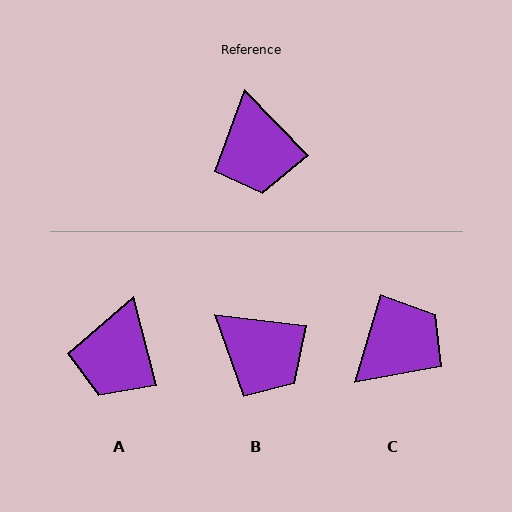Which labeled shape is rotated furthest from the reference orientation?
C, about 120 degrees away.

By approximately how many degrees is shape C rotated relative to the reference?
Approximately 120 degrees counter-clockwise.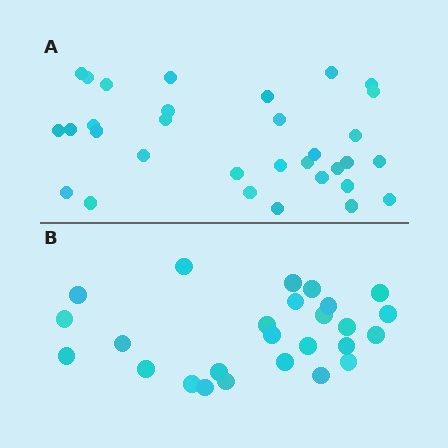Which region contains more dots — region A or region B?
Region A (the top region) has more dots.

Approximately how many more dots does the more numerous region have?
Region A has about 6 more dots than region B.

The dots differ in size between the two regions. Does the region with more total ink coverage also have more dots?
No. Region B has more total ink coverage because its dots are larger, but region A actually contains more individual dots. Total area can be misleading — the number of items is what matters here.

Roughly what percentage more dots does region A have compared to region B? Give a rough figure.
About 25% more.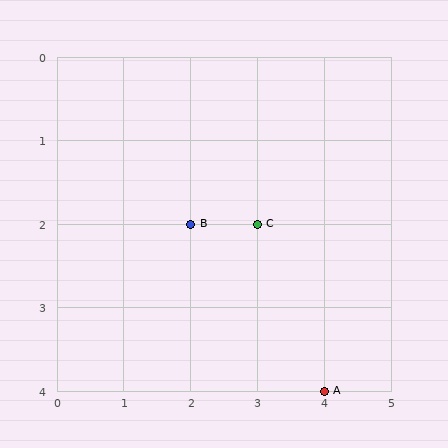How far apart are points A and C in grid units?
Points A and C are 1 column and 2 rows apart (about 2.2 grid units diagonally).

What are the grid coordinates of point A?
Point A is at grid coordinates (4, 4).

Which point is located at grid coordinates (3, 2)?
Point C is at (3, 2).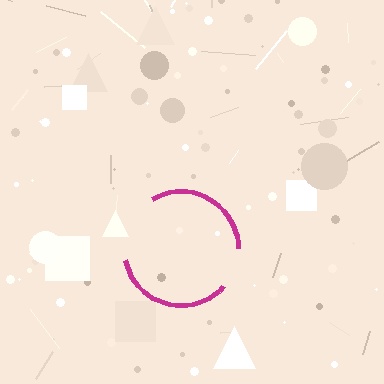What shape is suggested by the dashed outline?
The dashed outline suggests a circle.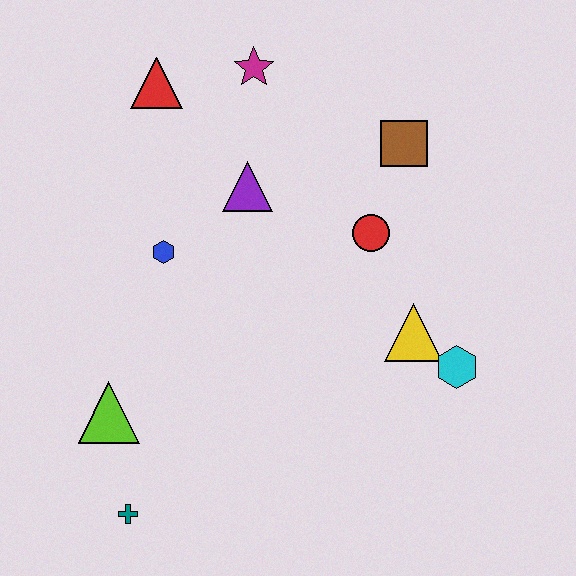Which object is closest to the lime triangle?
The teal cross is closest to the lime triangle.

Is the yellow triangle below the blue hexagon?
Yes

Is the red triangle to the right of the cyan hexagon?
No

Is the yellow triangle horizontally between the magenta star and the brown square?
No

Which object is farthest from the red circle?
The teal cross is farthest from the red circle.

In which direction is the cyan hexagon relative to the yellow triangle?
The cyan hexagon is to the right of the yellow triangle.